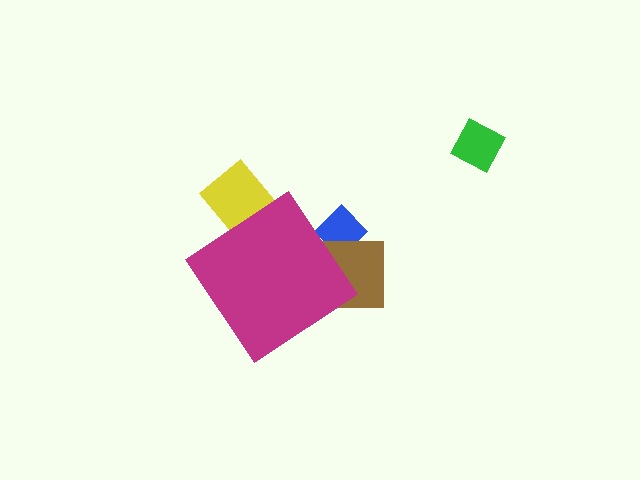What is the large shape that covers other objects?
A magenta diamond.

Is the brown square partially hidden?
Yes, the brown square is partially hidden behind the magenta diamond.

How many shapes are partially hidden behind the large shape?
3 shapes are partially hidden.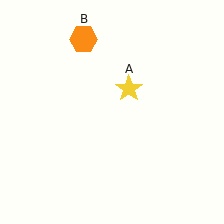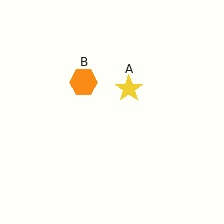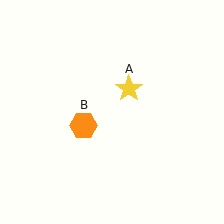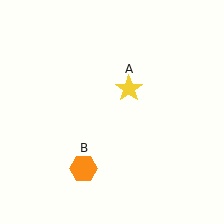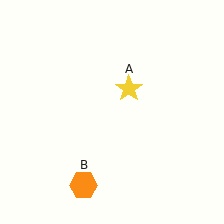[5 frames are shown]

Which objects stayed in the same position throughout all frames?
Yellow star (object A) remained stationary.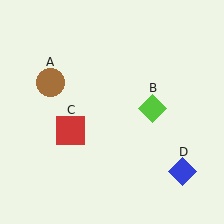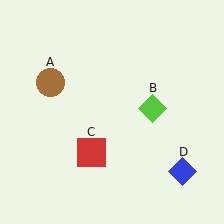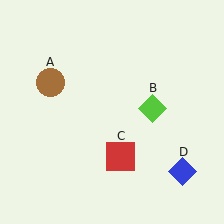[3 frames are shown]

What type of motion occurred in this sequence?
The red square (object C) rotated counterclockwise around the center of the scene.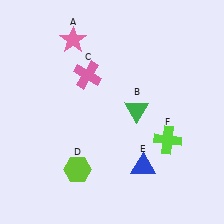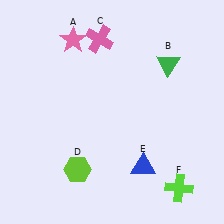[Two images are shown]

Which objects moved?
The objects that moved are: the green triangle (B), the pink cross (C), the lime cross (F).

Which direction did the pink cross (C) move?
The pink cross (C) moved up.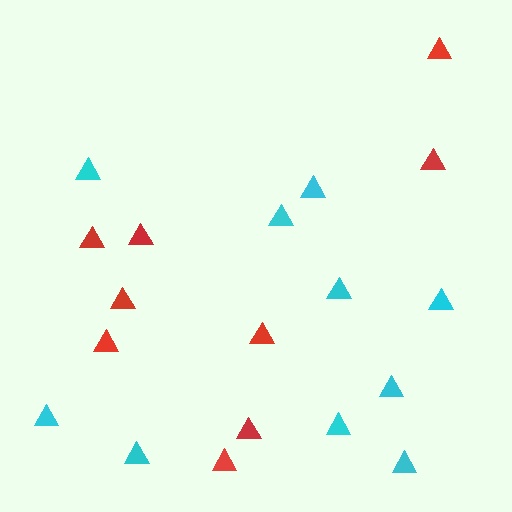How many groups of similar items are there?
There are 2 groups: one group of cyan triangles (10) and one group of red triangles (9).